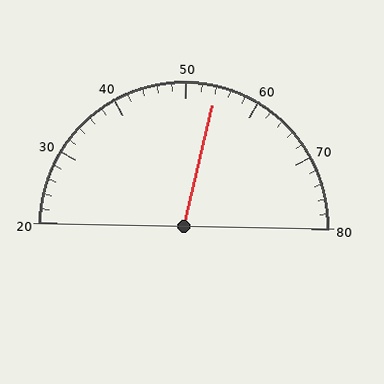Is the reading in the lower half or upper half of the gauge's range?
The reading is in the upper half of the range (20 to 80).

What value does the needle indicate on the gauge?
The needle indicates approximately 54.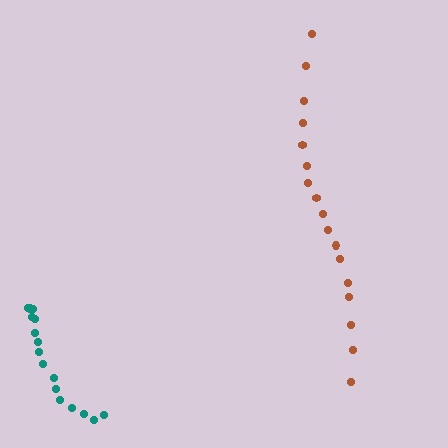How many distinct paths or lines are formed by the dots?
There are 2 distinct paths.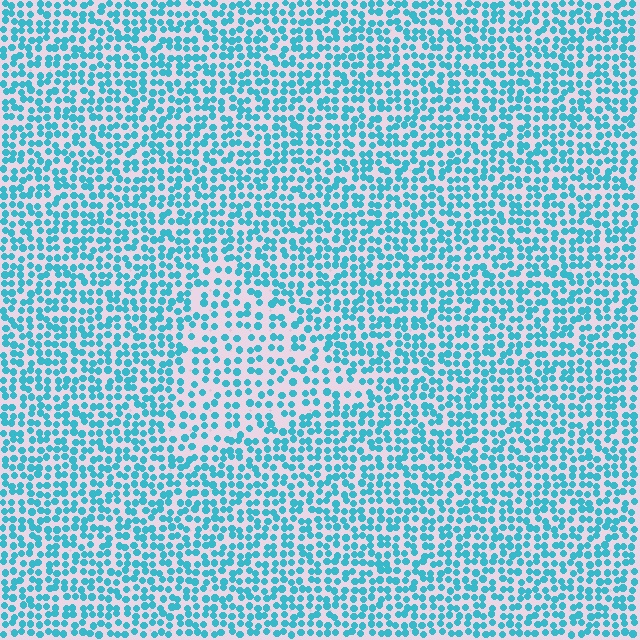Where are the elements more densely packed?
The elements are more densely packed outside the triangle boundary.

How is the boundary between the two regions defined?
The boundary is defined by a change in element density (approximately 1.6x ratio). All elements are the same color, size, and shape.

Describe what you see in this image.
The image contains small cyan elements arranged at two different densities. A triangle-shaped region is visible where the elements are less densely packed than the surrounding area.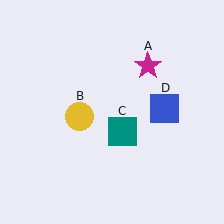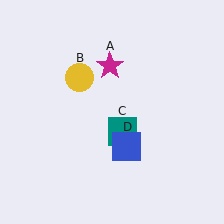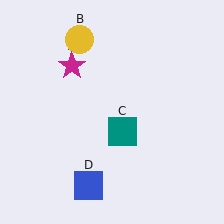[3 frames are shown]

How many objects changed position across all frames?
3 objects changed position: magenta star (object A), yellow circle (object B), blue square (object D).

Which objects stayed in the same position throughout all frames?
Teal square (object C) remained stationary.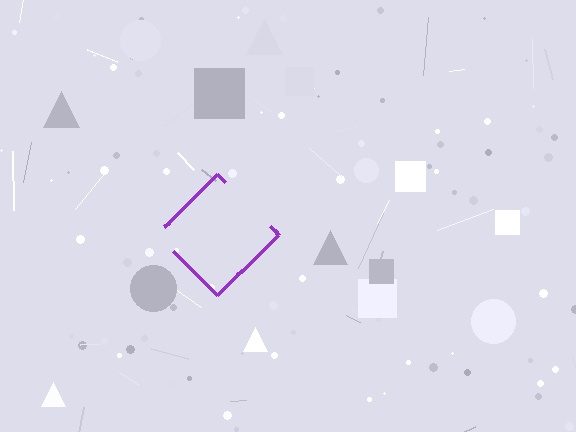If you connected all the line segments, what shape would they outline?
They would outline a diamond.